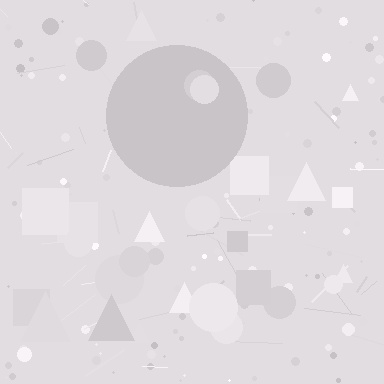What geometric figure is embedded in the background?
A circle is embedded in the background.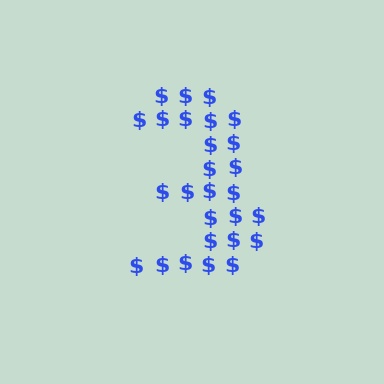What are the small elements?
The small elements are dollar signs.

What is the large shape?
The large shape is the digit 3.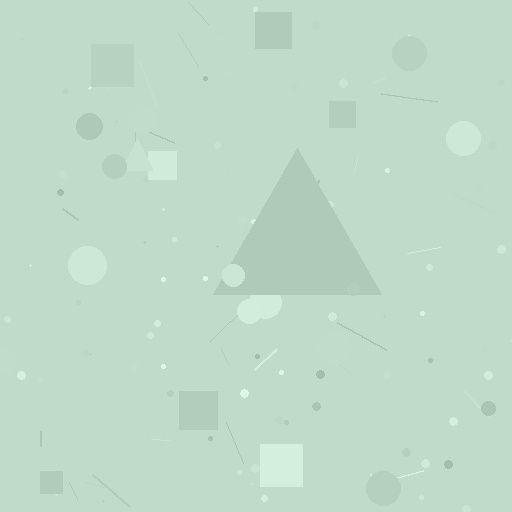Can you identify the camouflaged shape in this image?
The camouflaged shape is a triangle.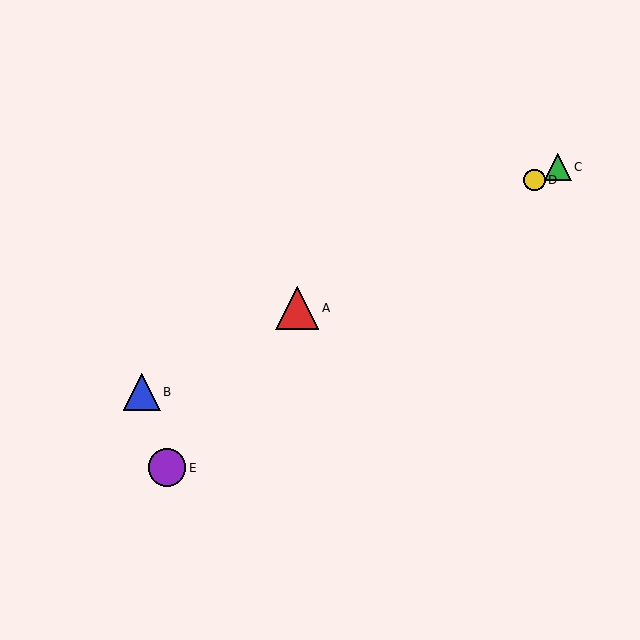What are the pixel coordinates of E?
Object E is at (167, 468).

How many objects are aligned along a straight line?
4 objects (A, B, C, D) are aligned along a straight line.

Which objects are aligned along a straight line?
Objects A, B, C, D are aligned along a straight line.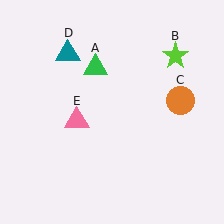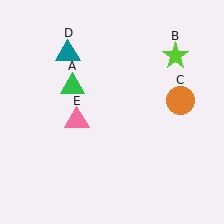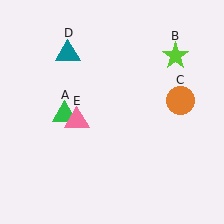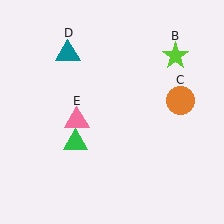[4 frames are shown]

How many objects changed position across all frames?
1 object changed position: green triangle (object A).